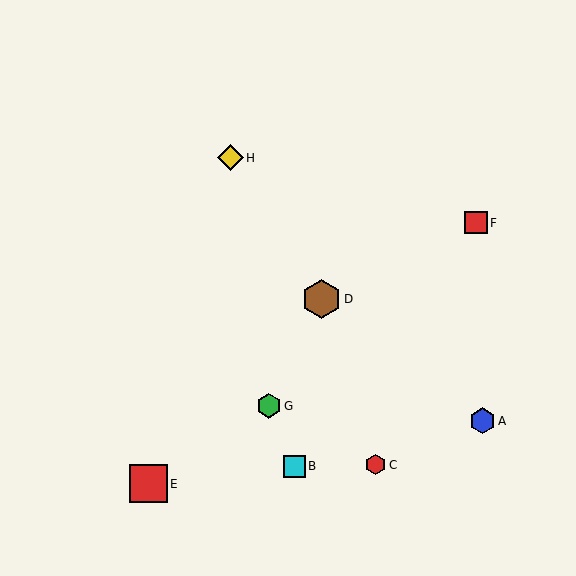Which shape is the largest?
The brown hexagon (labeled D) is the largest.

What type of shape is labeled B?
Shape B is a cyan square.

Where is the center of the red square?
The center of the red square is at (476, 223).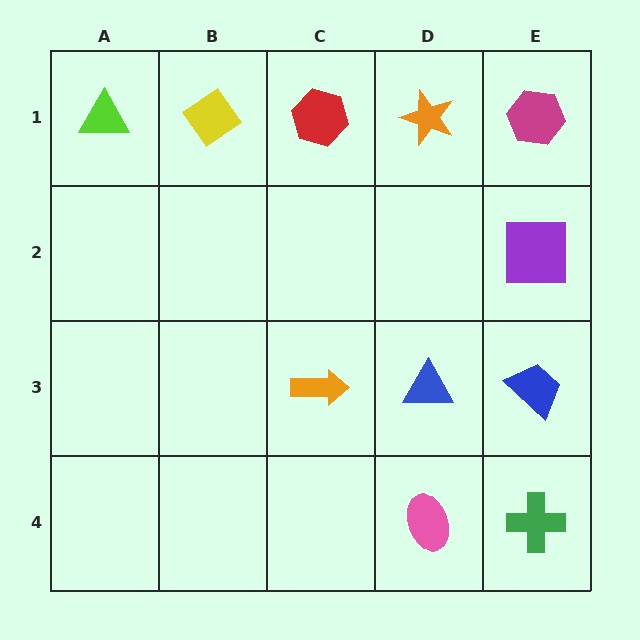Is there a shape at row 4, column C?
No, that cell is empty.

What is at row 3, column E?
A blue trapezoid.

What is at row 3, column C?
An orange arrow.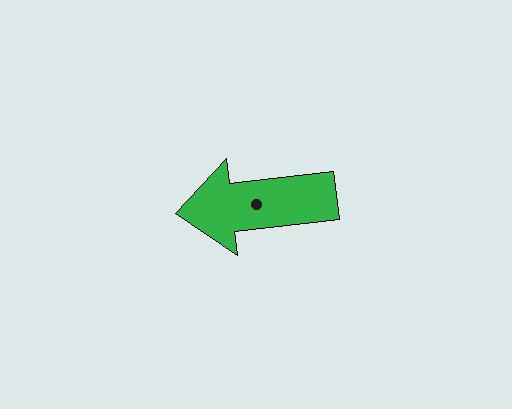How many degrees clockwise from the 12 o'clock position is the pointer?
Approximately 264 degrees.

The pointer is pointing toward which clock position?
Roughly 9 o'clock.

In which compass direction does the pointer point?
West.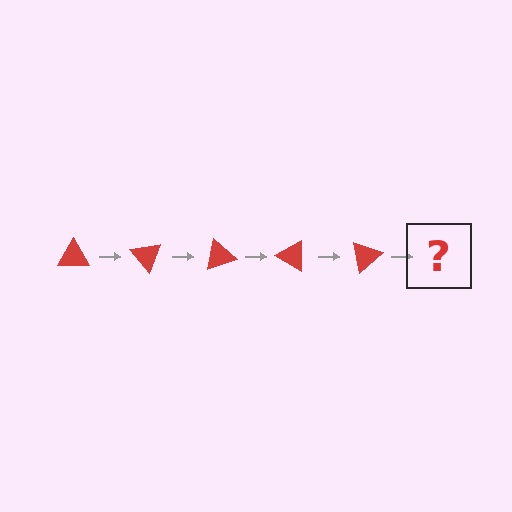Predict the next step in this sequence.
The next step is a red triangle rotated 250 degrees.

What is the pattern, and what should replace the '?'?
The pattern is that the triangle rotates 50 degrees each step. The '?' should be a red triangle rotated 250 degrees.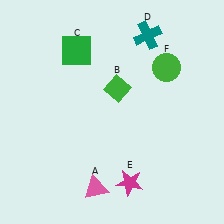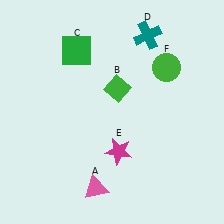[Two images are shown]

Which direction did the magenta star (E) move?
The magenta star (E) moved up.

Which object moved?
The magenta star (E) moved up.